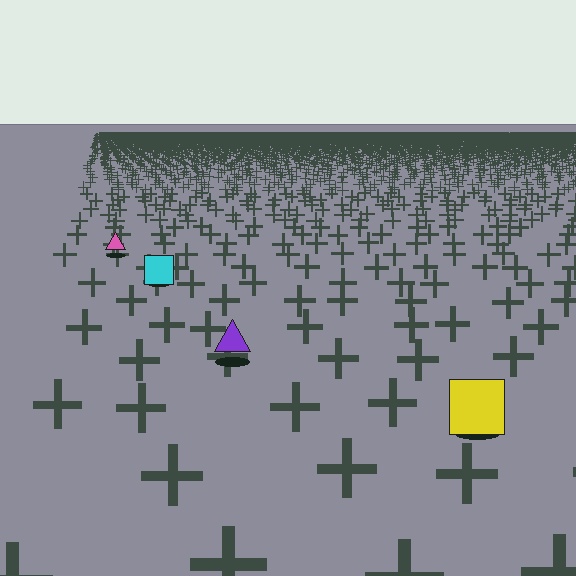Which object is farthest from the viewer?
The pink triangle is farthest from the viewer. It appears smaller and the ground texture around it is denser.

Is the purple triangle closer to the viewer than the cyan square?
Yes. The purple triangle is closer — you can tell from the texture gradient: the ground texture is coarser near it.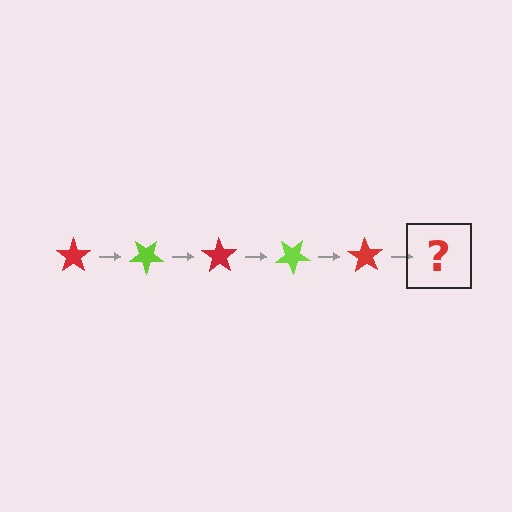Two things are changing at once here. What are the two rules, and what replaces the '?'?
The two rules are that it rotates 35 degrees each step and the color cycles through red and lime. The '?' should be a lime star, rotated 175 degrees from the start.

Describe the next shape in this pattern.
It should be a lime star, rotated 175 degrees from the start.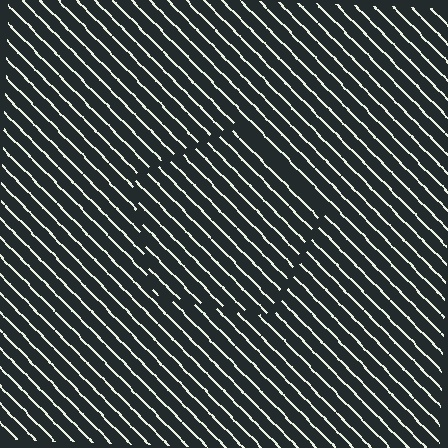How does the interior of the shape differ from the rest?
The interior of the shape contains the same grating, shifted by half a period — the contour is defined by the phase discontinuity where line-ends from the inner and outer gratings abut.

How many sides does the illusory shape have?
5 sides — the line-ends trace a pentagon.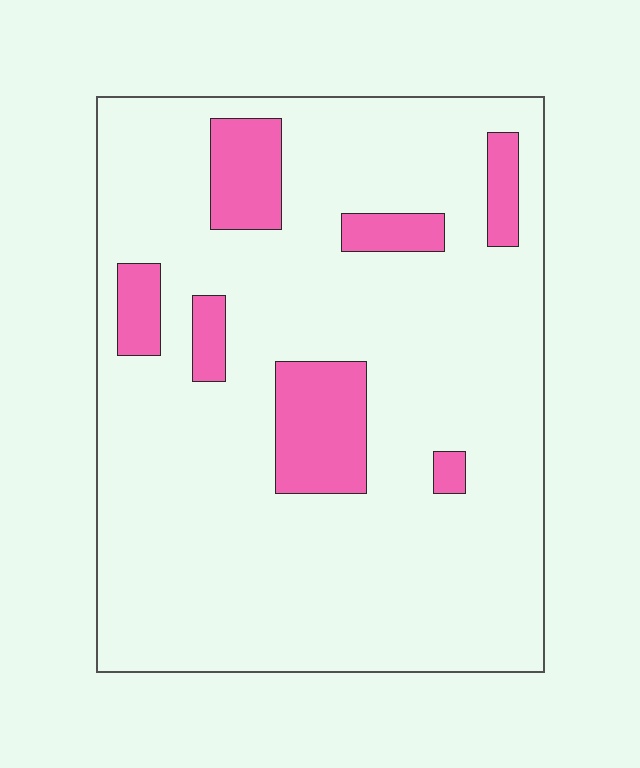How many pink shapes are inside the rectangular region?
7.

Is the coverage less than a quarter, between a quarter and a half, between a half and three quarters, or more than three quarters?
Less than a quarter.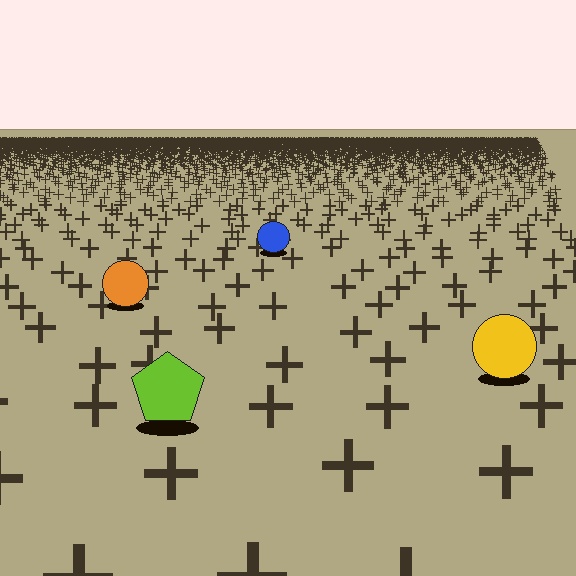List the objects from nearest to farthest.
From nearest to farthest: the lime pentagon, the yellow circle, the orange circle, the blue circle.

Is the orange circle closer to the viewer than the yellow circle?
No. The yellow circle is closer — you can tell from the texture gradient: the ground texture is coarser near it.